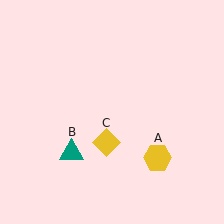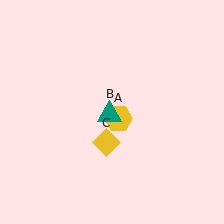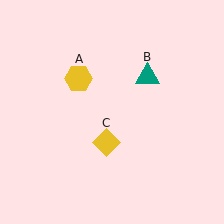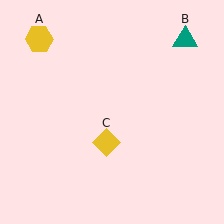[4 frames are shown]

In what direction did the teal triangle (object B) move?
The teal triangle (object B) moved up and to the right.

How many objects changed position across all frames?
2 objects changed position: yellow hexagon (object A), teal triangle (object B).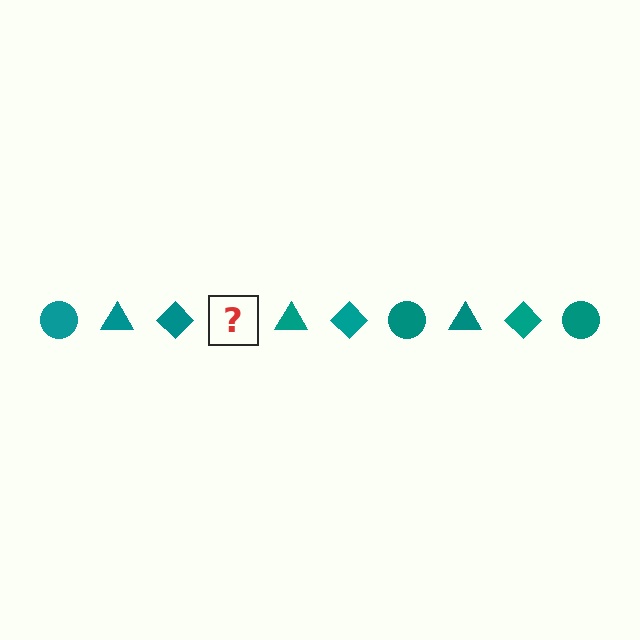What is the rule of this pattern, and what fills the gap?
The rule is that the pattern cycles through circle, triangle, diamond shapes in teal. The gap should be filled with a teal circle.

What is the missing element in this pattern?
The missing element is a teal circle.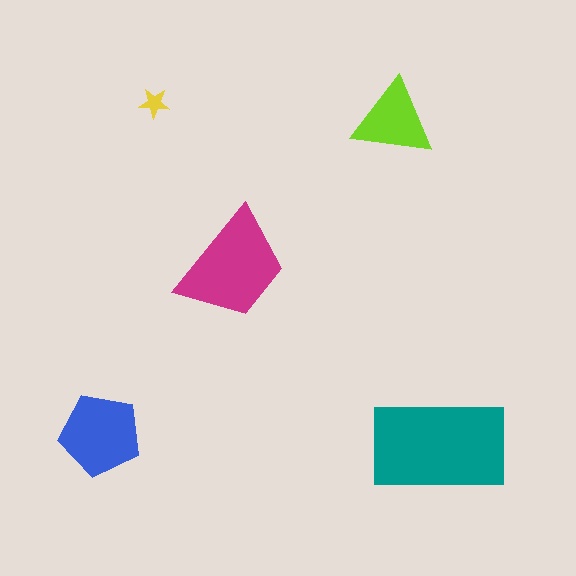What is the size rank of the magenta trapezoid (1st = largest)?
2nd.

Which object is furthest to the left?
The blue pentagon is leftmost.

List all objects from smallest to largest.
The yellow star, the lime triangle, the blue pentagon, the magenta trapezoid, the teal rectangle.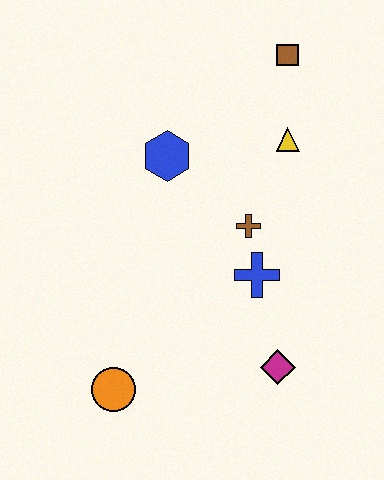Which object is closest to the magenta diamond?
The blue cross is closest to the magenta diamond.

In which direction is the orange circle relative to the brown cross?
The orange circle is below the brown cross.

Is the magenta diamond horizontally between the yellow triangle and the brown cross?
Yes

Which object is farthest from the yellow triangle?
The orange circle is farthest from the yellow triangle.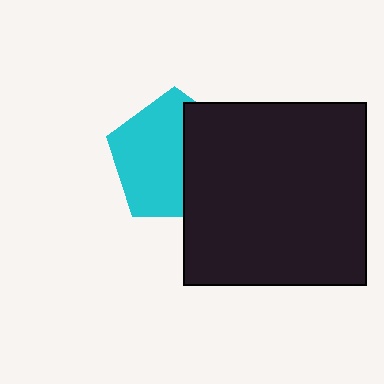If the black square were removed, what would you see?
You would see the complete cyan pentagon.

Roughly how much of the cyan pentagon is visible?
About half of it is visible (roughly 59%).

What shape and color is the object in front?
The object in front is a black square.